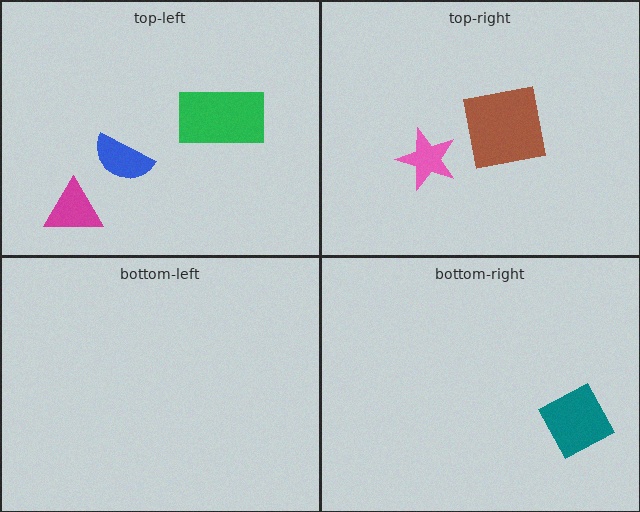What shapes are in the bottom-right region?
The teal diamond.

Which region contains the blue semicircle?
The top-left region.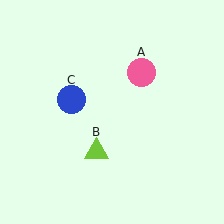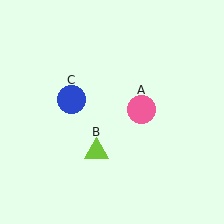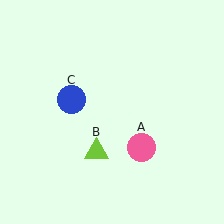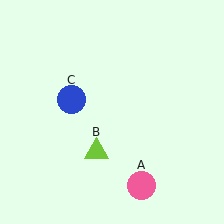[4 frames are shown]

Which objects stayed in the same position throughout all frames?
Lime triangle (object B) and blue circle (object C) remained stationary.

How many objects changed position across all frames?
1 object changed position: pink circle (object A).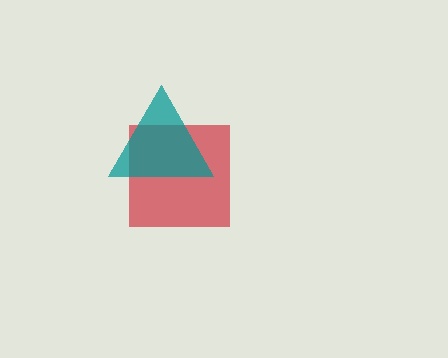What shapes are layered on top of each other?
The layered shapes are: a red square, a teal triangle.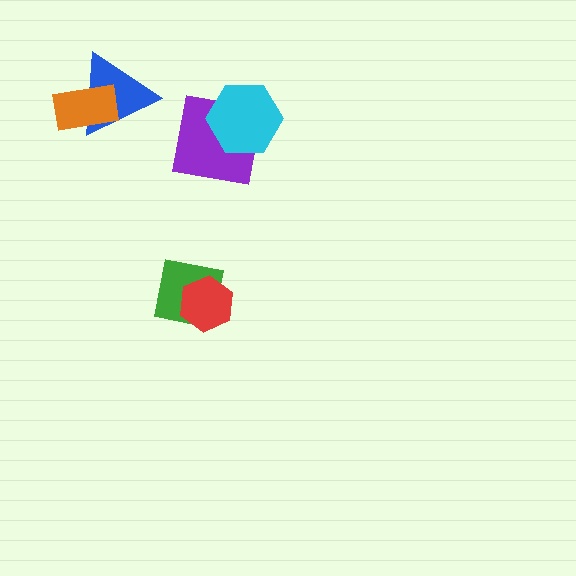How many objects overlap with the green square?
1 object overlaps with the green square.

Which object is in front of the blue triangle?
The orange rectangle is in front of the blue triangle.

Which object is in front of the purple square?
The cyan hexagon is in front of the purple square.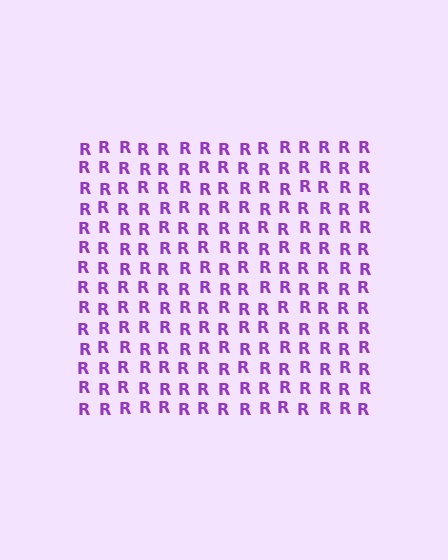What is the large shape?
The large shape is a square.